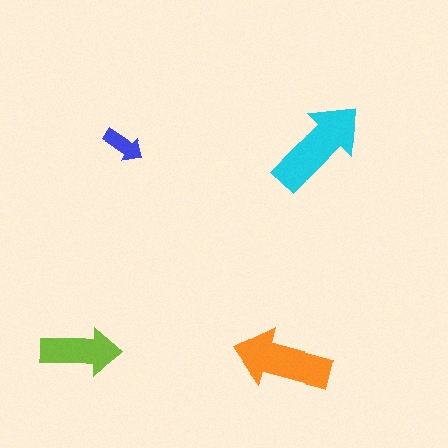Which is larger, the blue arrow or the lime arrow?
The lime one.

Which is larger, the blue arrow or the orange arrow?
The orange one.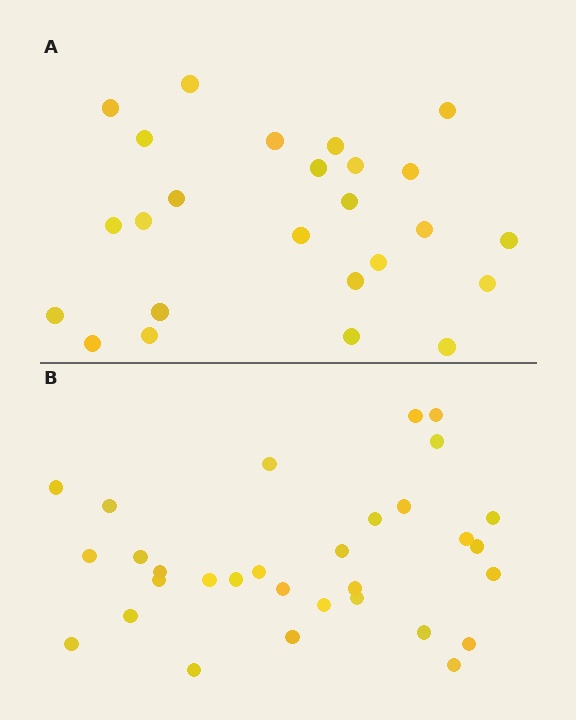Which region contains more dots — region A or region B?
Region B (the bottom region) has more dots.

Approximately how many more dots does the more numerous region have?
Region B has about 6 more dots than region A.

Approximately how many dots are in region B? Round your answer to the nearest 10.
About 30 dots. (The exact count is 31, which rounds to 30.)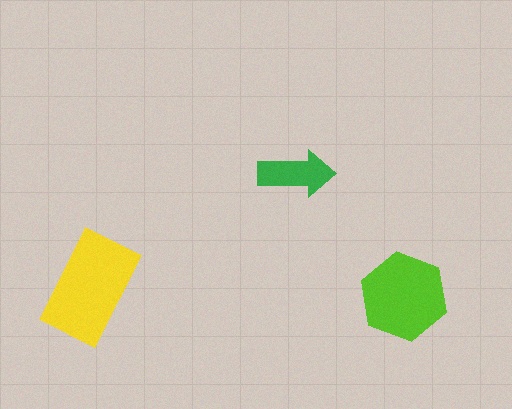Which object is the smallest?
The green arrow.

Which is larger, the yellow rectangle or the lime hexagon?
The yellow rectangle.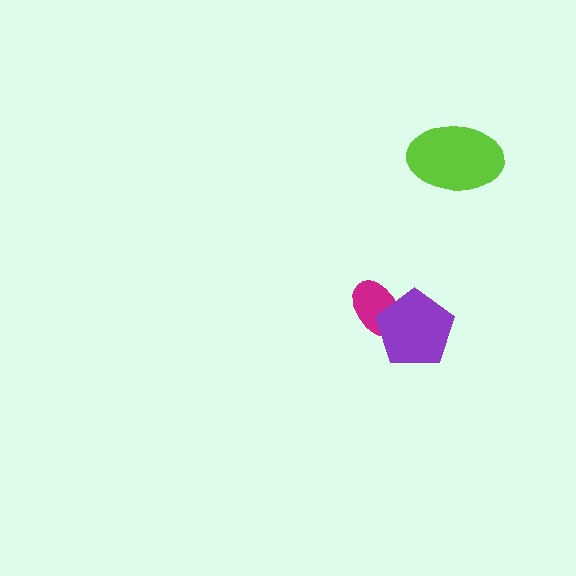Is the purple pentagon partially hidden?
No, no other shape covers it.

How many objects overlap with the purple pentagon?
1 object overlaps with the purple pentagon.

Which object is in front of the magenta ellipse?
The purple pentagon is in front of the magenta ellipse.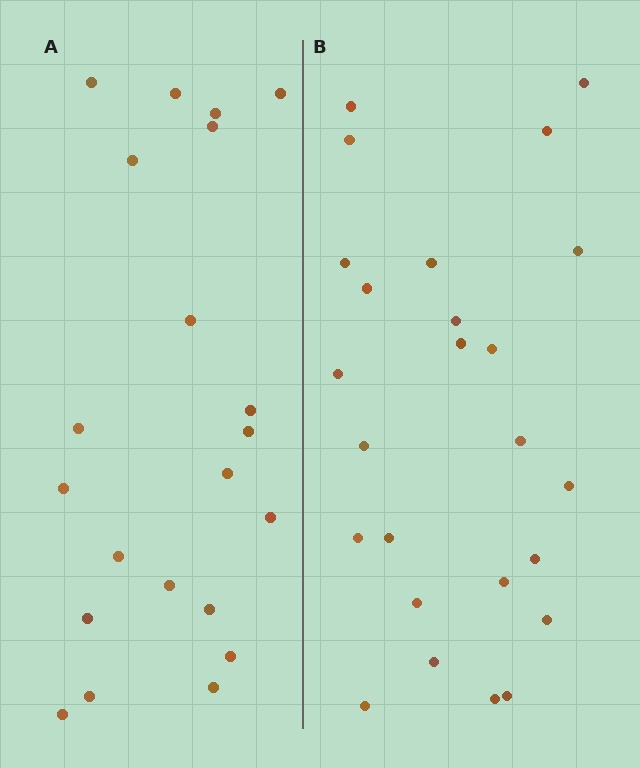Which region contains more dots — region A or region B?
Region B (the right region) has more dots.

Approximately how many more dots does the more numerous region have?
Region B has about 4 more dots than region A.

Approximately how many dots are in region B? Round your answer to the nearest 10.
About 20 dots. (The exact count is 25, which rounds to 20.)